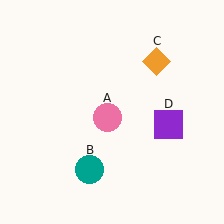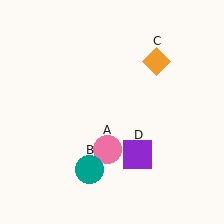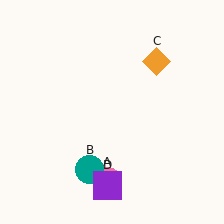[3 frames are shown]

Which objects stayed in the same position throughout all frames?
Teal circle (object B) and orange diamond (object C) remained stationary.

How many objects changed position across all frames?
2 objects changed position: pink circle (object A), purple square (object D).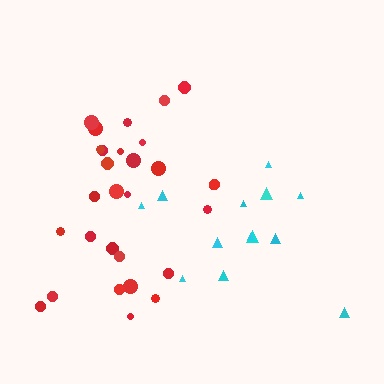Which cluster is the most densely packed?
Red.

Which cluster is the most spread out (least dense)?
Cyan.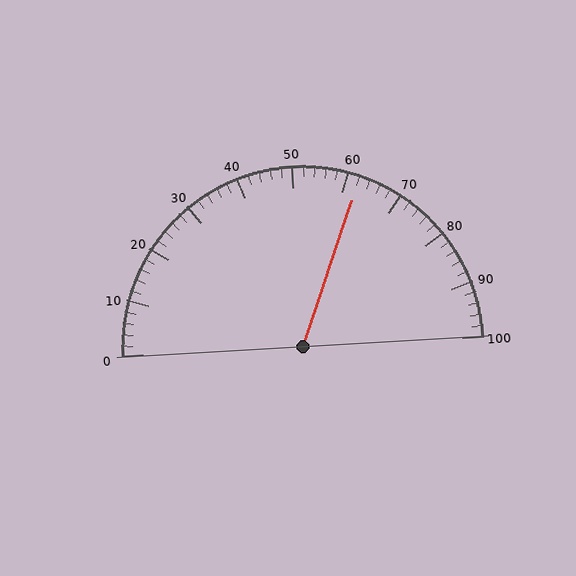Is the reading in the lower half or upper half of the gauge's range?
The reading is in the upper half of the range (0 to 100).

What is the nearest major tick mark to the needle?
The nearest major tick mark is 60.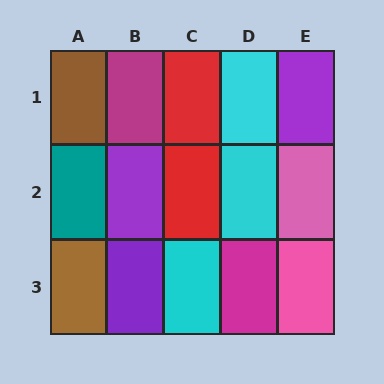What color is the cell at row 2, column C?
Red.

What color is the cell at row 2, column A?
Teal.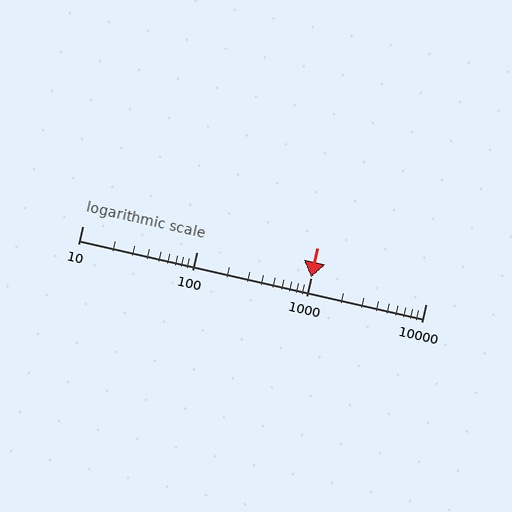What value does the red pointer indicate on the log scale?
The pointer indicates approximately 1000.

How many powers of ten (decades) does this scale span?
The scale spans 3 decades, from 10 to 10000.